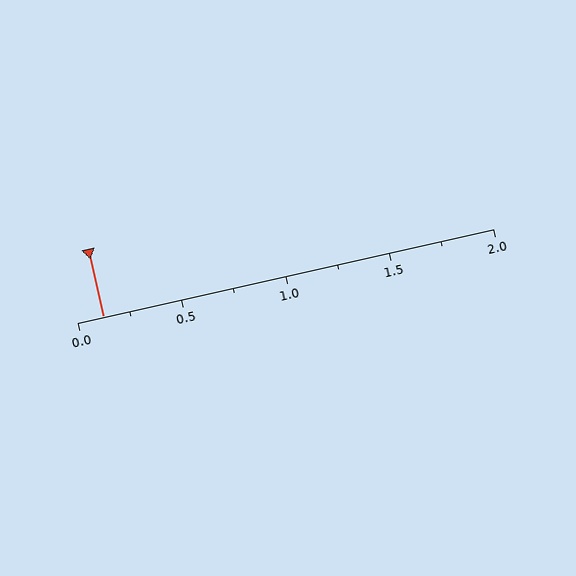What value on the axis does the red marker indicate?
The marker indicates approximately 0.12.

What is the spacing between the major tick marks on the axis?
The major ticks are spaced 0.5 apart.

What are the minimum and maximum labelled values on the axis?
The axis runs from 0.0 to 2.0.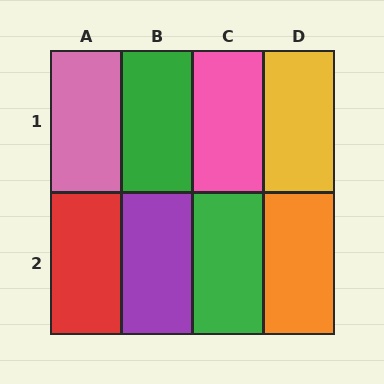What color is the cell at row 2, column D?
Orange.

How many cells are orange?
1 cell is orange.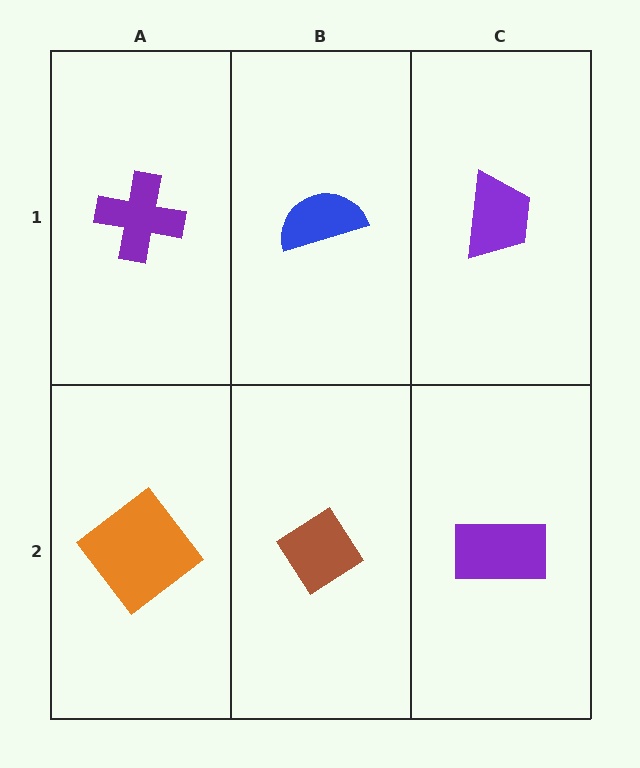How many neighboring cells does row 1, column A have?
2.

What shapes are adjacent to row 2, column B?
A blue semicircle (row 1, column B), an orange diamond (row 2, column A), a purple rectangle (row 2, column C).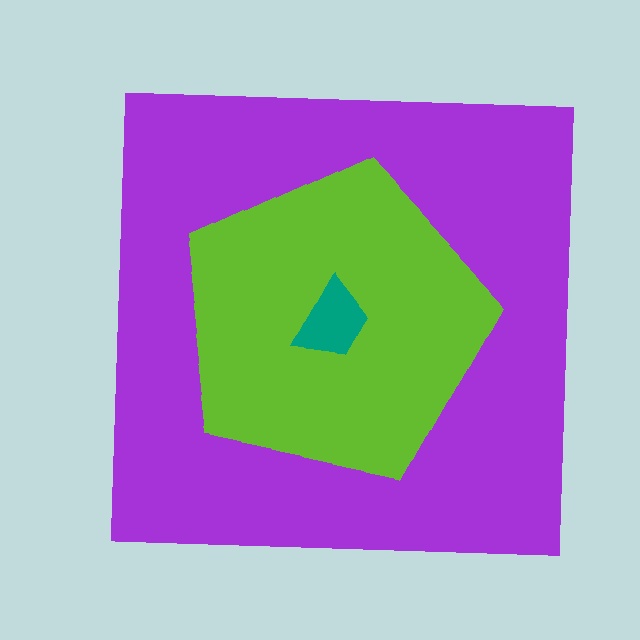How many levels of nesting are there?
3.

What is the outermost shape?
The purple square.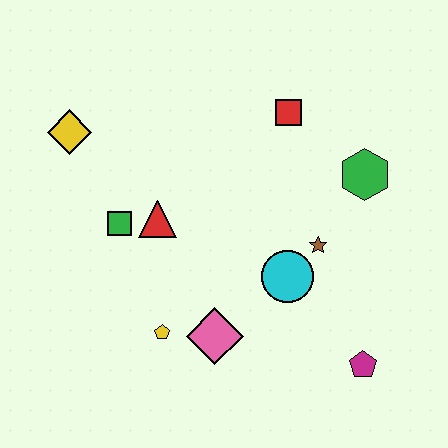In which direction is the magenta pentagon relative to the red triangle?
The magenta pentagon is to the right of the red triangle.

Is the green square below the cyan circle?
No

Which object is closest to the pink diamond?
The yellow pentagon is closest to the pink diamond.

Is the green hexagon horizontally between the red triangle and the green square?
No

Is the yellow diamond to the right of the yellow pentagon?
No